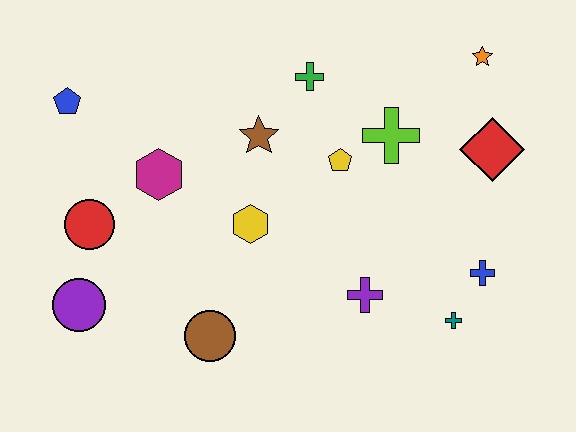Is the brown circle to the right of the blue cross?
No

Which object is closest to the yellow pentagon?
The lime cross is closest to the yellow pentagon.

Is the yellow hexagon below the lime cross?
Yes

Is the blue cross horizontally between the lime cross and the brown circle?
No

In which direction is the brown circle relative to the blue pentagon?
The brown circle is below the blue pentagon.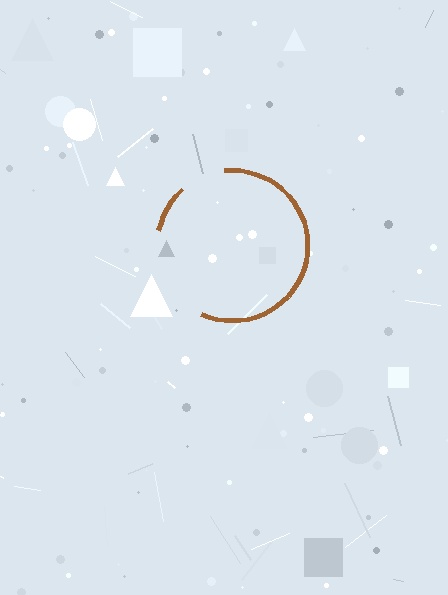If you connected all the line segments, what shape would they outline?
They would outline a circle.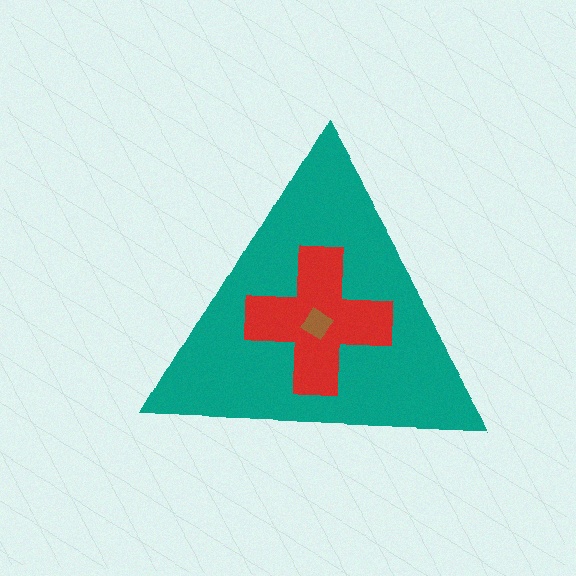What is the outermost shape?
The teal triangle.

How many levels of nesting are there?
3.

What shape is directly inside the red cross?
The brown diamond.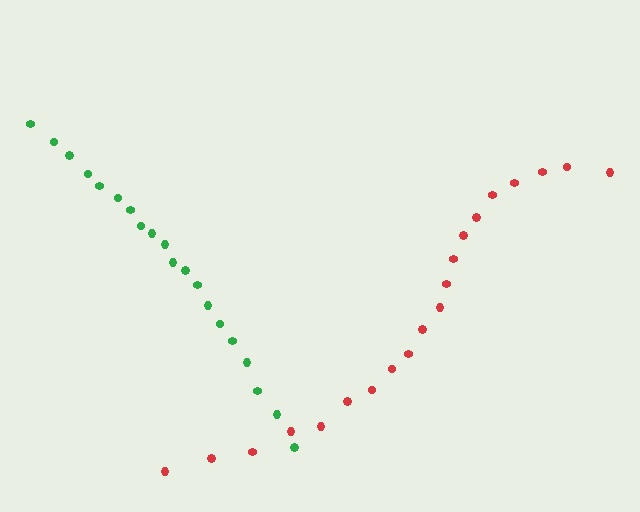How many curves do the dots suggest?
There are 2 distinct paths.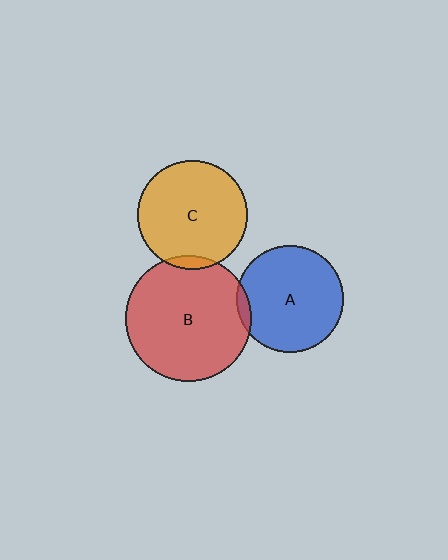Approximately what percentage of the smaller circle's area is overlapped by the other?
Approximately 5%.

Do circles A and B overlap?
Yes.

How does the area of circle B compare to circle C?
Approximately 1.3 times.